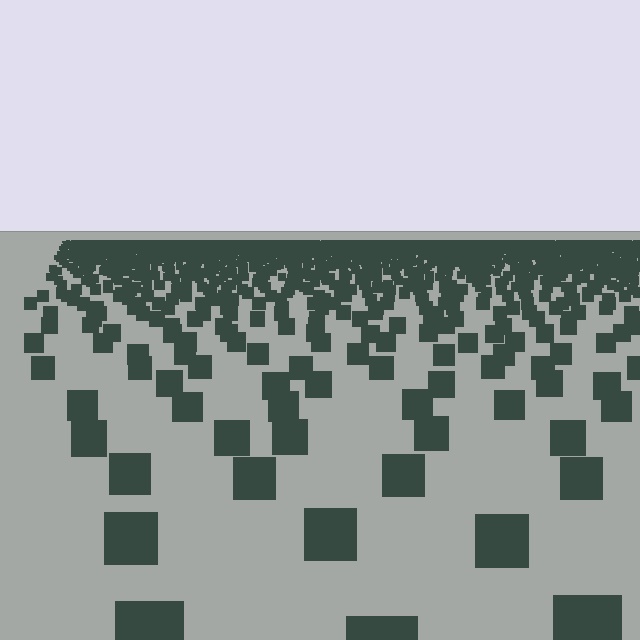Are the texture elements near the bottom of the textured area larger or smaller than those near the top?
Larger. Near the bottom, elements are closer to the viewer and appear at a bigger on-screen size.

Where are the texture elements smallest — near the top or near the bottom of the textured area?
Near the top.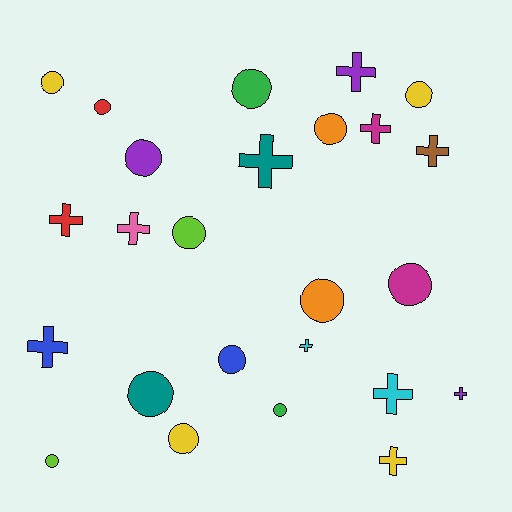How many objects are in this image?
There are 25 objects.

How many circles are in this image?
There are 14 circles.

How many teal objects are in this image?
There are 2 teal objects.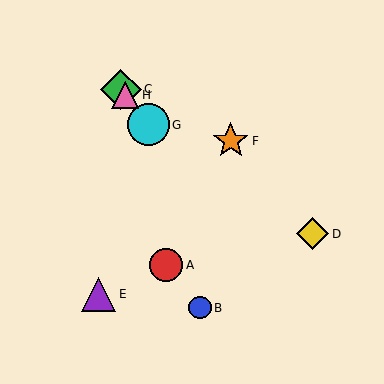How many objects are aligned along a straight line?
3 objects (C, G, H) are aligned along a straight line.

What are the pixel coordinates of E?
Object E is at (99, 294).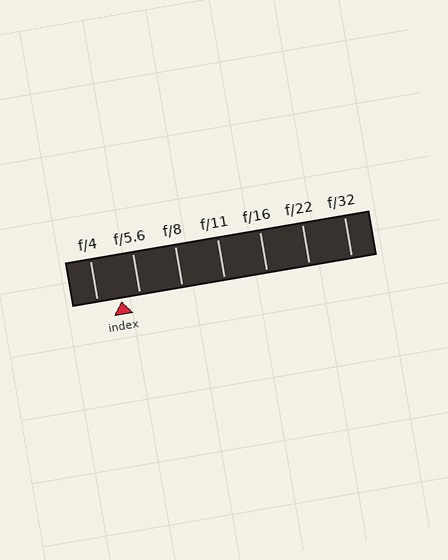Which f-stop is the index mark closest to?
The index mark is closest to f/5.6.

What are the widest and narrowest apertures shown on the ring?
The widest aperture shown is f/4 and the narrowest is f/32.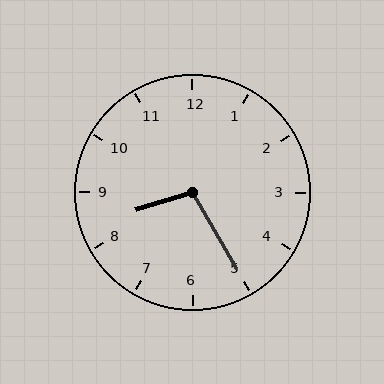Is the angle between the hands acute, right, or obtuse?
It is obtuse.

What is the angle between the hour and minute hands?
Approximately 102 degrees.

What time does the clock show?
8:25.